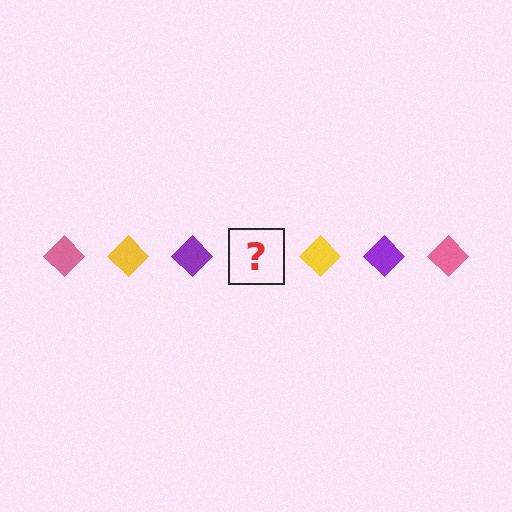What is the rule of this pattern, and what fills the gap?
The rule is that the pattern cycles through pink, yellow, purple diamonds. The gap should be filled with a pink diamond.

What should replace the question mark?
The question mark should be replaced with a pink diamond.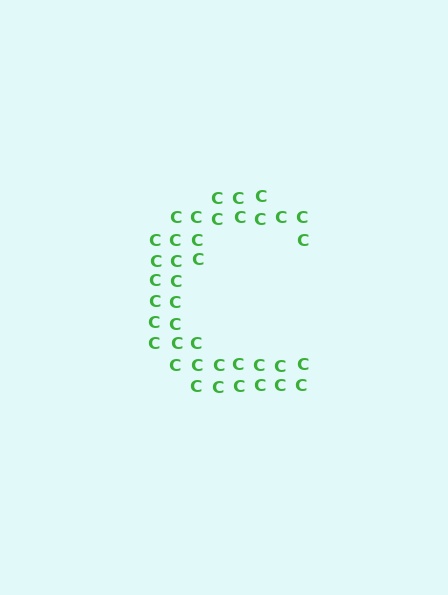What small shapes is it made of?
It is made of small letter C's.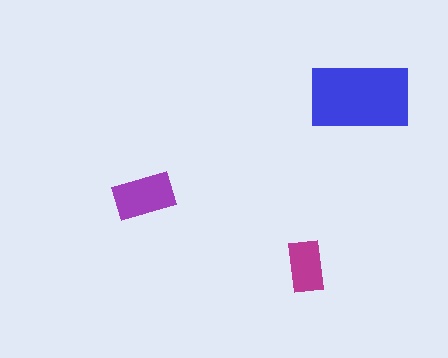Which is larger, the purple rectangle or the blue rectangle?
The blue one.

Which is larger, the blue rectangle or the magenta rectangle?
The blue one.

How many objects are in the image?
There are 3 objects in the image.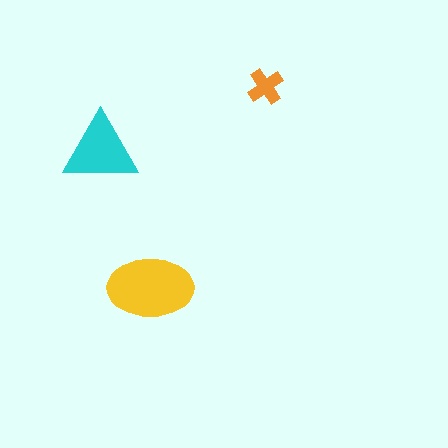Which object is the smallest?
The orange cross.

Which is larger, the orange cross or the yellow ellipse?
The yellow ellipse.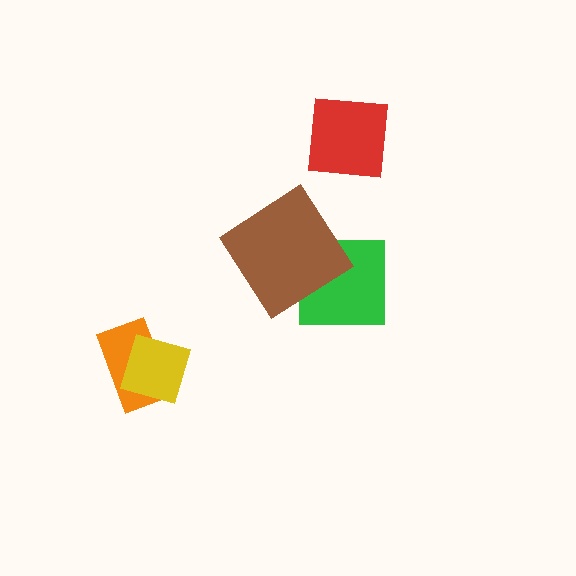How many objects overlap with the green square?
1 object overlaps with the green square.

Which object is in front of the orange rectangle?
The yellow square is in front of the orange rectangle.